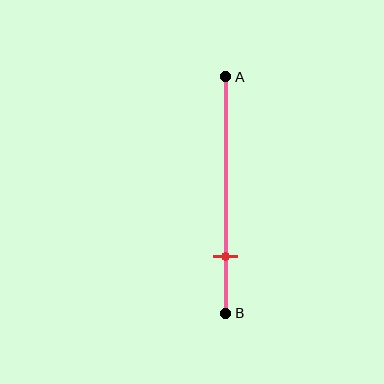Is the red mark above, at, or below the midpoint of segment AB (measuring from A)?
The red mark is below the midpoint of segment AB.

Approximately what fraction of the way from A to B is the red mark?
The red mark is approximately 75% of the way from A to B.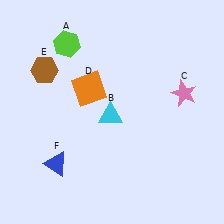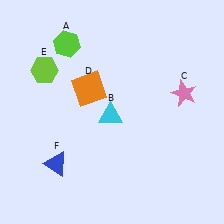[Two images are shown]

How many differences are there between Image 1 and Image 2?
There is 1 difference between the two images.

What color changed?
The hexagon (E) changed from brown in Image 1 to lime in Image 2.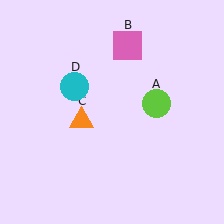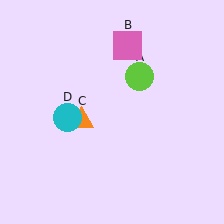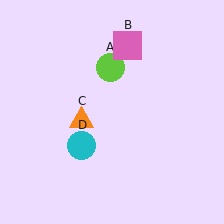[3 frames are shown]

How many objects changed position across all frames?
2 objects changed position: lime circle (object A), cyan circle (object D).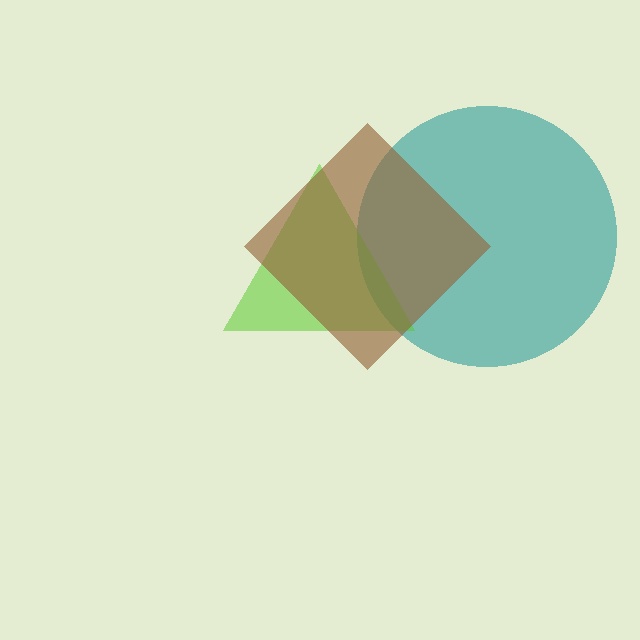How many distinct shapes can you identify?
There are 3 distinct shapes: a teal circle, a lime triangle, a brown diamond.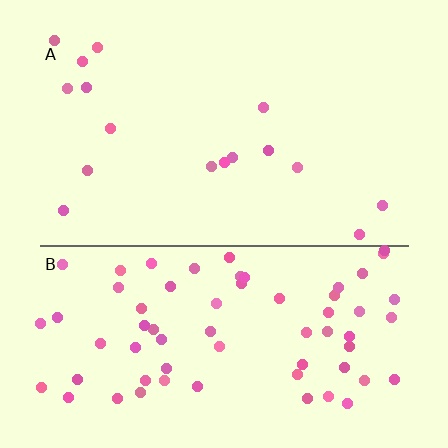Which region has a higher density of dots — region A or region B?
B (the bottom).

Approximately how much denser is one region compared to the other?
Approximately 4.1× — region B over region A.